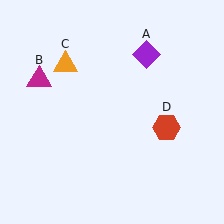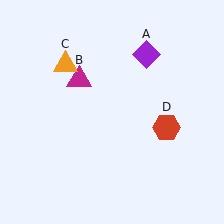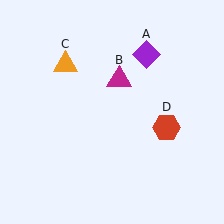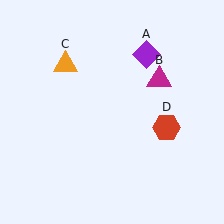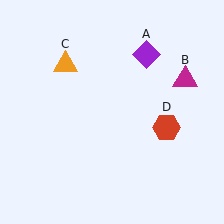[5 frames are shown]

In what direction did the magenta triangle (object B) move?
The magenta triangle (object B) moved right.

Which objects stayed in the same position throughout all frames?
Purple diamond (object A) and orange triangle (object C) and red hexagon (object D) remained stationary.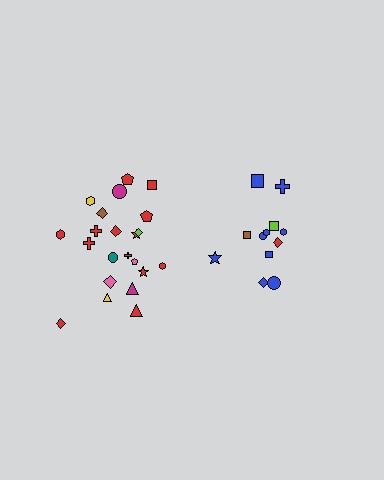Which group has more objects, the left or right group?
The left group.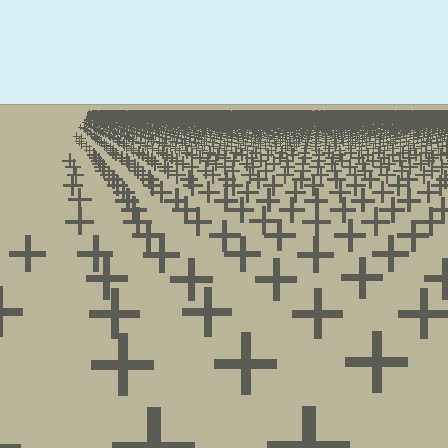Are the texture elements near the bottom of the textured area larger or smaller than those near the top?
Larger. Near the bottom, elements are closer to the viewer and appear at a bigger on-screen size.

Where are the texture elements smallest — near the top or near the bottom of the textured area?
Near the top.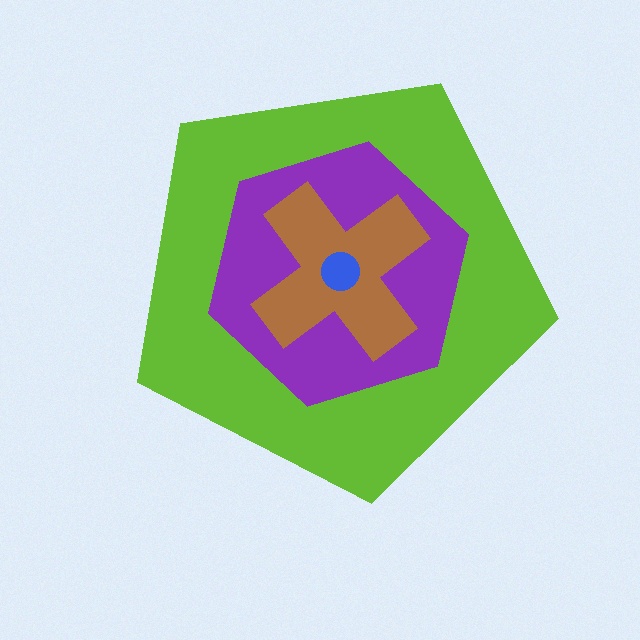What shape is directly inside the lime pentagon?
The purple hexagon.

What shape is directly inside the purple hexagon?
The brown cross.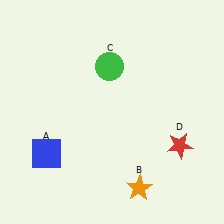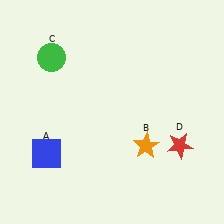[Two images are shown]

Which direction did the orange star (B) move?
The orange star (B) moved up.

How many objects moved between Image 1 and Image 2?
2 objects moved between the two images.